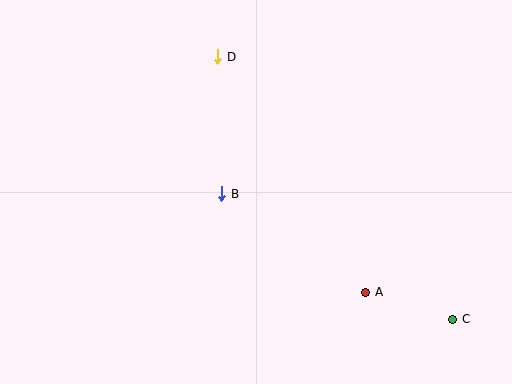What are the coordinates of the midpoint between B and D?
The midpoint between B and D is at (220, 125).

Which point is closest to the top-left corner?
Point D is closest to the top-left corner.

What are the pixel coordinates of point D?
Point D is at (218, 57).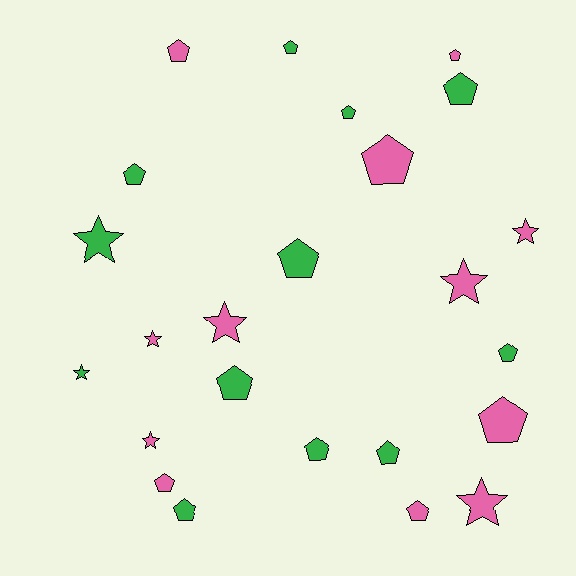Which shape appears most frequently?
Pentagon, with 16 objects.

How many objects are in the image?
There are 24 objects.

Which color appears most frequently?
Pink, with 12 objects.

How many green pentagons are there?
There are 10 green pentagons.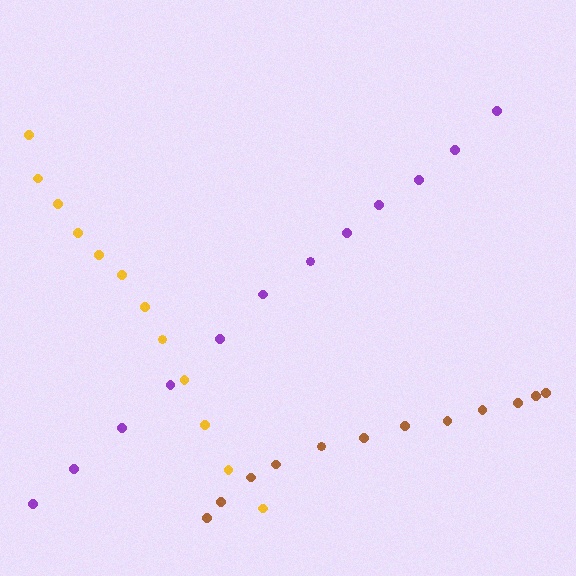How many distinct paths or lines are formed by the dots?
There are 3 distinct paths.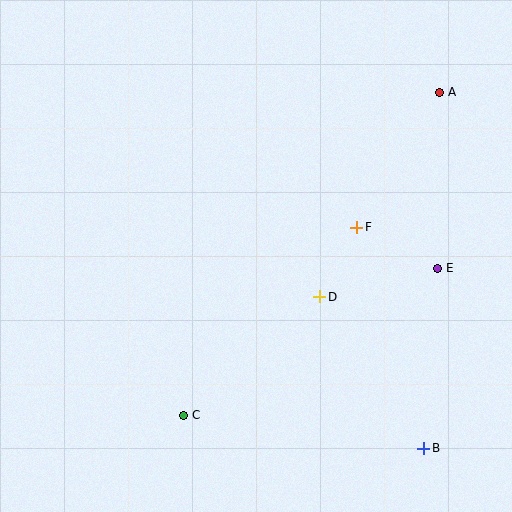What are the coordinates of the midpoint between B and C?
The midpoint between B and C is at (304, 432).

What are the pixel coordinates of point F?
Point F is at (357, 227).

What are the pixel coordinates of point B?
Point B is at (424, 448).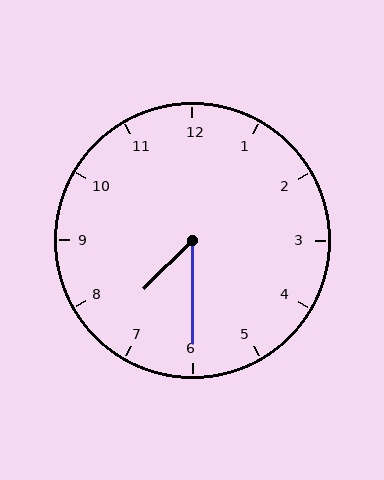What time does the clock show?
7:30.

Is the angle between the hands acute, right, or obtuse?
It is acute.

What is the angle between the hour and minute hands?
Approximately 45 degrees.